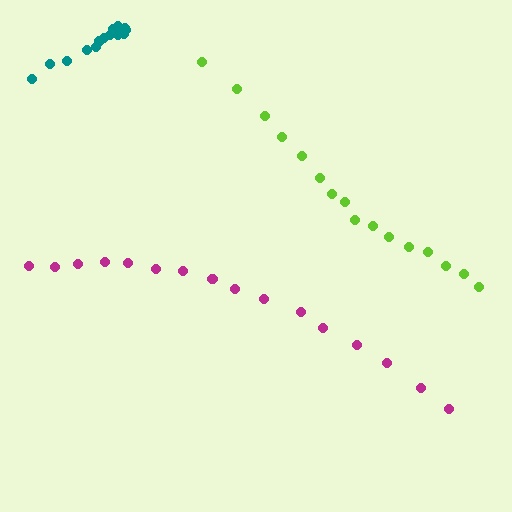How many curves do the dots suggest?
There are 3 distinct paths.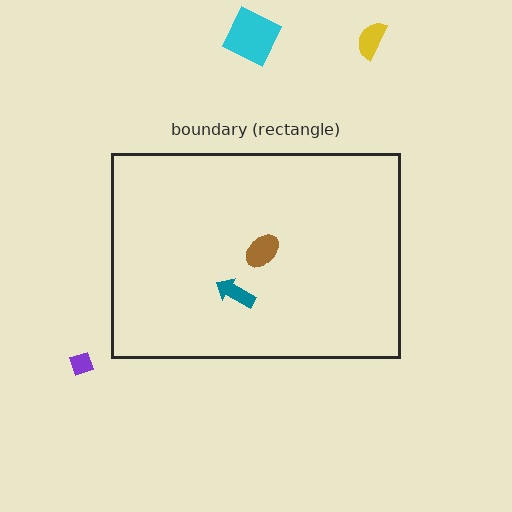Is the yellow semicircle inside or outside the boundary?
Outside.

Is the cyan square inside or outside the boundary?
Outside.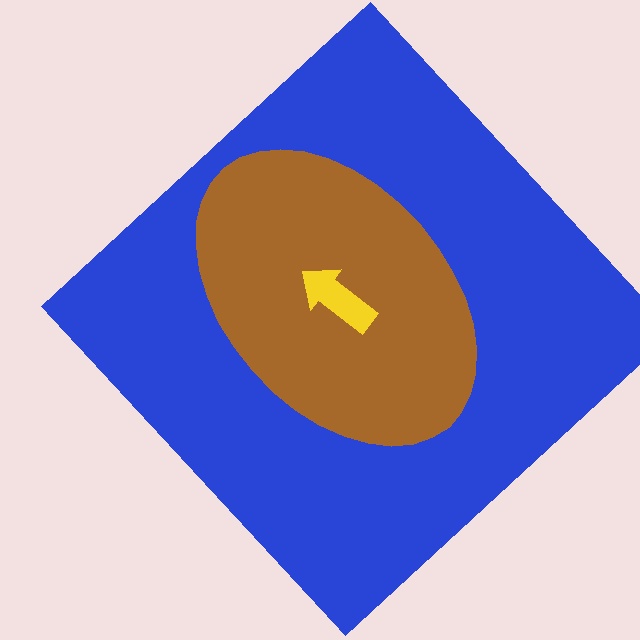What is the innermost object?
The yellow arrow.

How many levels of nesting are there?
3.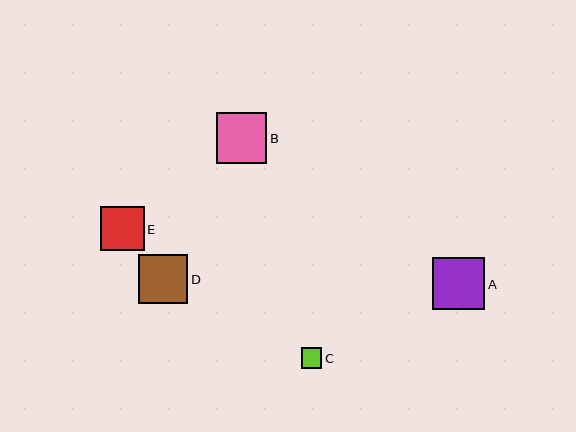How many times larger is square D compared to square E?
Square D is approximately 1.1 times the size of square E.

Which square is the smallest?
Square C is the smallest with a size of approximately 21 pixels.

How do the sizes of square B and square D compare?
Square B and square D are approximately the same size.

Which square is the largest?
Square A is the largest with a size of approximately 52 pixels.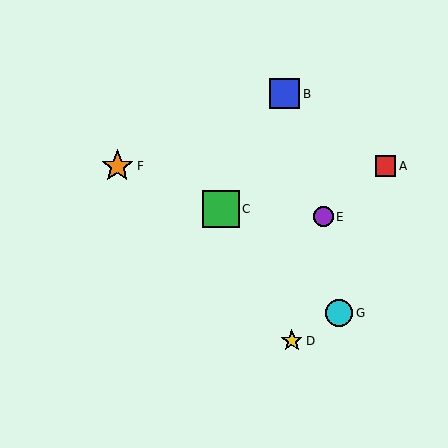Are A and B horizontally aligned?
No, A is at y≈166 and B is at y≈94.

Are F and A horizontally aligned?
Yes, both are at y≈166.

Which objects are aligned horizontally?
Objects A, F are aligned horizontally.